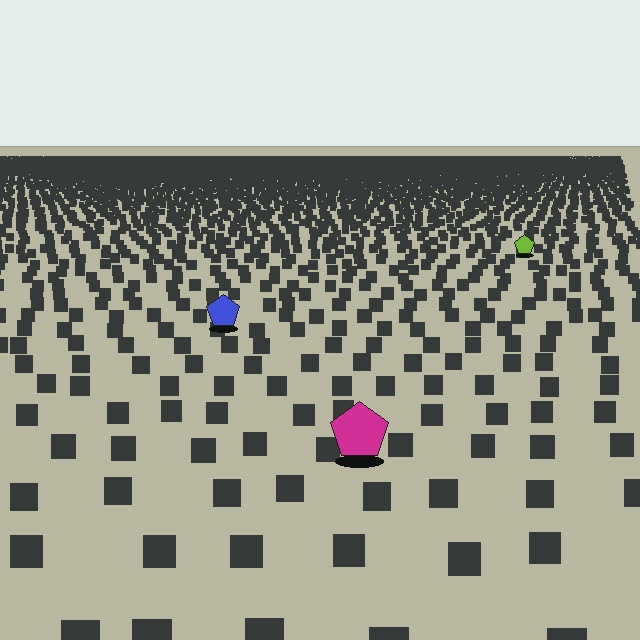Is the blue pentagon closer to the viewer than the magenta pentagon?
No. The magenta pentagon is closer — you can tell from the texture gradient: the ground texture is coarser near it.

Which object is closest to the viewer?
The magenta pentagon is closest. The texture marks near it are larger and more spread out.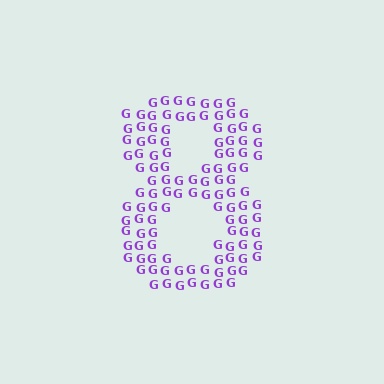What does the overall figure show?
The overall figure shows the digit 8.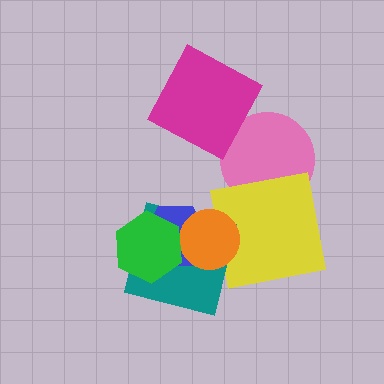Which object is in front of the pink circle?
The yellow square is in front of the pink circle.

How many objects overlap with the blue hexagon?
3 objects overlap with the blue hexagon.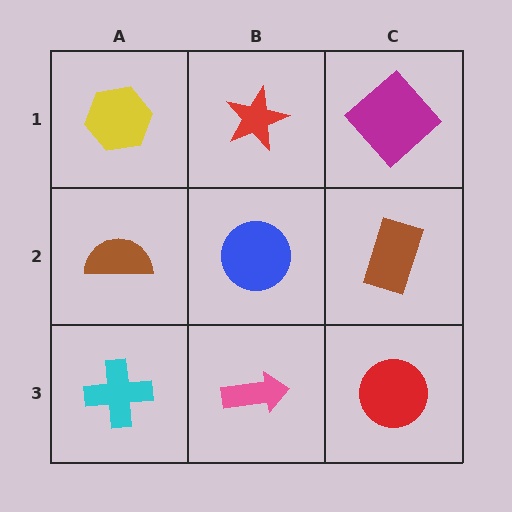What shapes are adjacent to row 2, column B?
A red star (row 1, column B), a pink arrow (row 3, column B), a brown semicircle (row 2, column A), a brown rectangle (row 2, column C).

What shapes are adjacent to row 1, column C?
A brown rectangle (row 2, column C), a red star (row 1, column B).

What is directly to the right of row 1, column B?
A magenta diamond.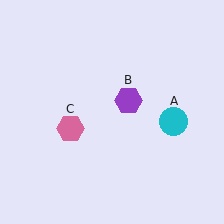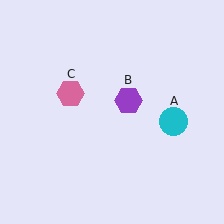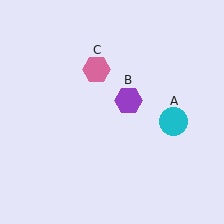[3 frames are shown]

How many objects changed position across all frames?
1 object changed position: pink hexagon (object C).